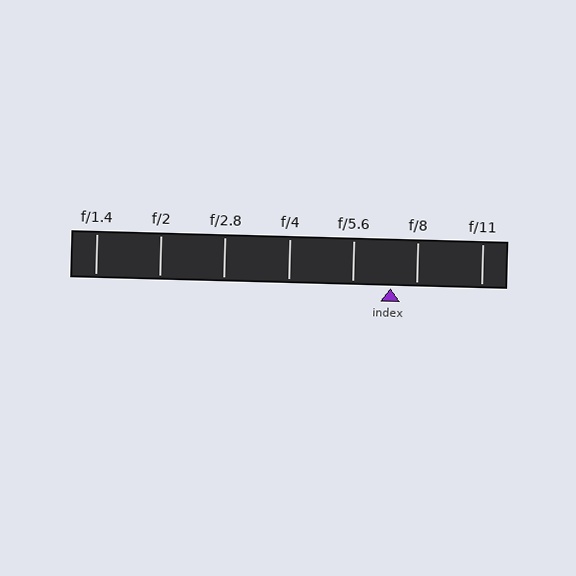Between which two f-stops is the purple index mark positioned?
The index mark is between f/5.6 and f/8.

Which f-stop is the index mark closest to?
The index mark is closest to f/8.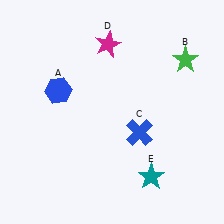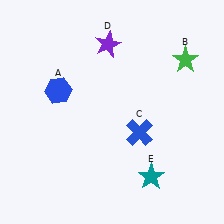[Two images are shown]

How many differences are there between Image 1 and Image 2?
There is 1 difference between the two images.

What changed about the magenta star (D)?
In Image 1, D is magenta. In Image 2, it changed to purple.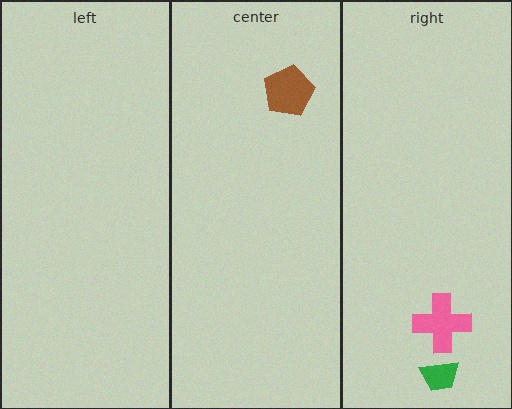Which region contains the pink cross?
The right region.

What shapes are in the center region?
The brown pentagon.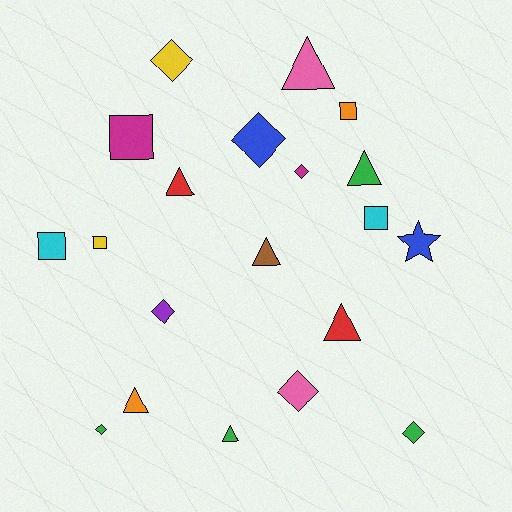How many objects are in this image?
There are 20 objects.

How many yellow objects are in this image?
There are 2 yellow objects.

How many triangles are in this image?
There are 7 triangles.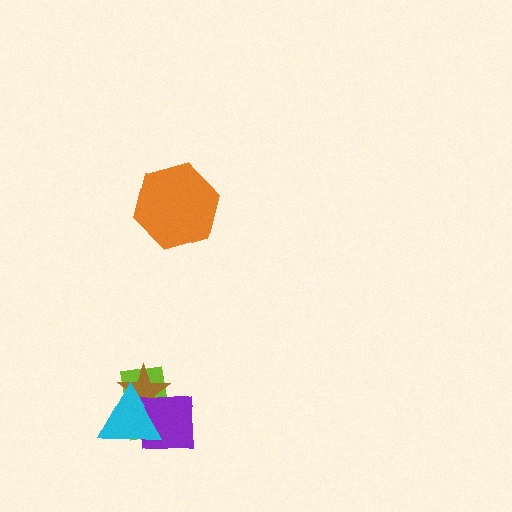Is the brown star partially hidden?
Yes, it is partially covered by another shape.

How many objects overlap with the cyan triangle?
3 objects overlap with the cyan triangle.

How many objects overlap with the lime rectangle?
3 objects overlap with the lime rectangle.